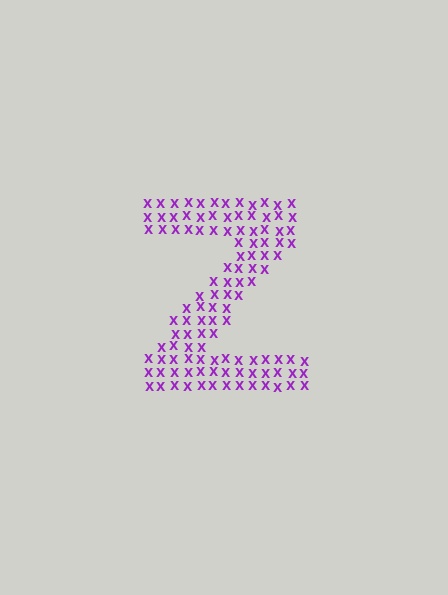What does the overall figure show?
The overall figure shows the letter Z.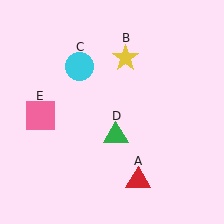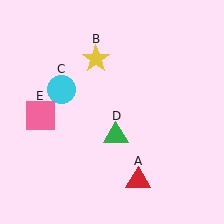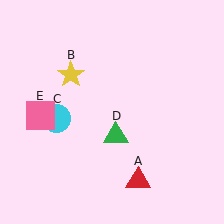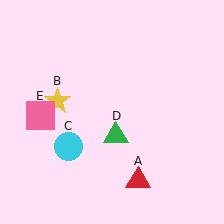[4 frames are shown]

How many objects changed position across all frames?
2 objects changed position: yellow star (object B), cyan circle (object C).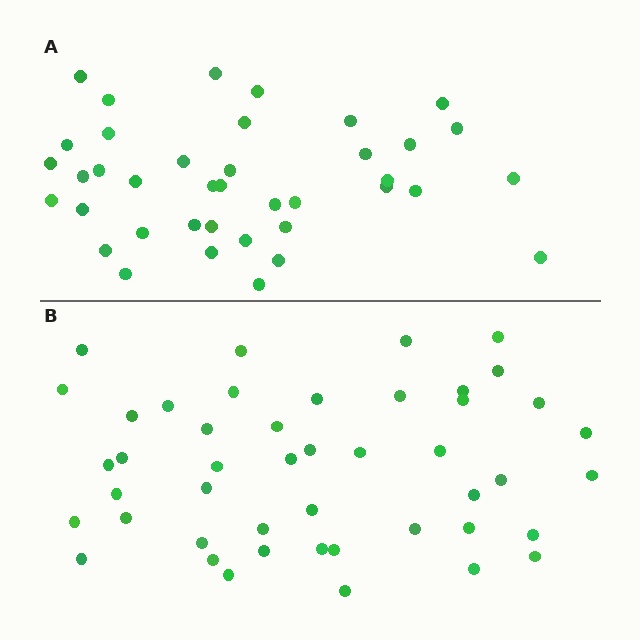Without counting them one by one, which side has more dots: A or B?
Region B (the bottom region) has more dots.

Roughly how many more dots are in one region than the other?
Region B has roughly 8 or so more dots than region A.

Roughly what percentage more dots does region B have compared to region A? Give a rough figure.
About 20% more.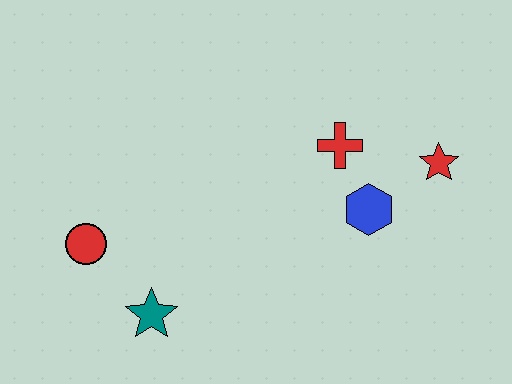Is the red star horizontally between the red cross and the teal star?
No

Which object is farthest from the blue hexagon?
The red circle is farthest from the blue hexagon.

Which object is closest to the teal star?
The red circle is closest to the teal star.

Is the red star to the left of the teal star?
No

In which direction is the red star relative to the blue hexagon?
The red star is to the right of the blue hexagon.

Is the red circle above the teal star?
Yes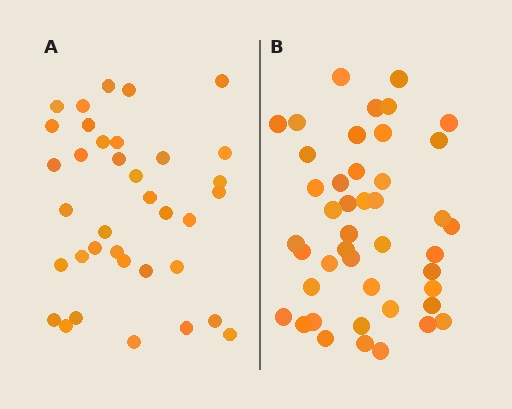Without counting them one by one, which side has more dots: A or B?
Region B (the right region) has more dots.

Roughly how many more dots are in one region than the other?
Region B has roughly 8 or so more dots than region A.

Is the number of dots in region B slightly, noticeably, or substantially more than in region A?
Region B has only slightly more — the two regions are fairly close. The ratio is roughly 1.2 to 1.